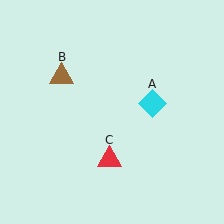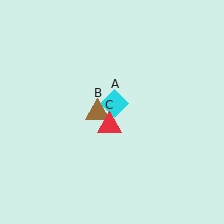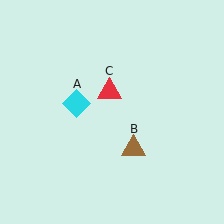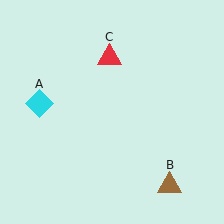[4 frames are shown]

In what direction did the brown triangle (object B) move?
The brown triangle (object B) moved down and to the right.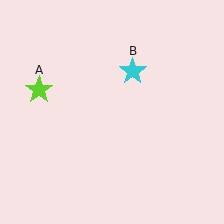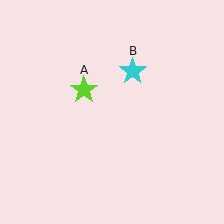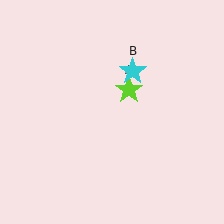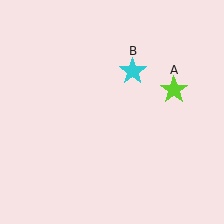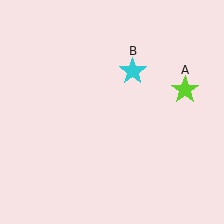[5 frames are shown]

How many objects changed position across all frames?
1 object changed position: lime star (object A).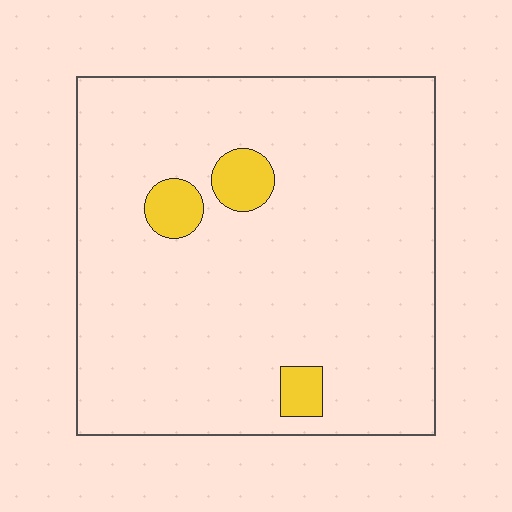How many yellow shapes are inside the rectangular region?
3.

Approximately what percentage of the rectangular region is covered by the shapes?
Approximately 5%.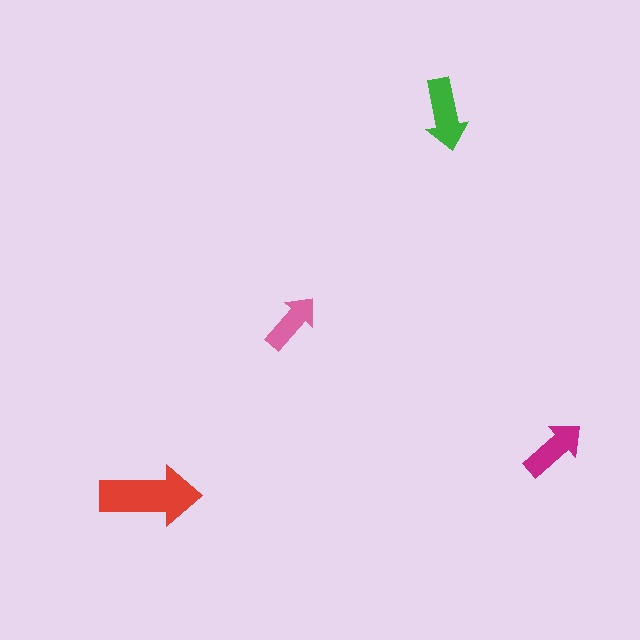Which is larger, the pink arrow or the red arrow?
The red one.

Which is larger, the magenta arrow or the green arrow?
The green one.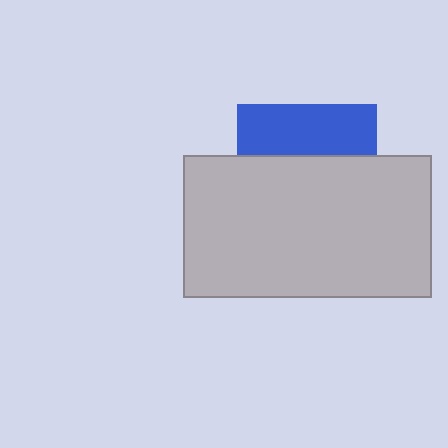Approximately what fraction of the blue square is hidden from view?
Roughly 63% of the blue square is hidden behind the light gray rectangle.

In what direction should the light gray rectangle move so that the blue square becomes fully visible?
The light gray rectangle should move down. That is the shortest direction to clear the overlap and leave the blue square fully visible.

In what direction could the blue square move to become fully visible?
The blue square could move up. That would shift it out from behind the light gray rectangle entirely.